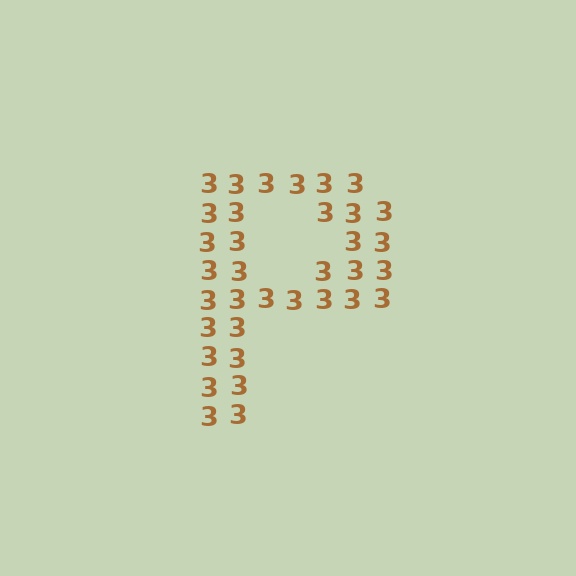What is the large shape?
The large shape is the letter P.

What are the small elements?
The small elements are digit 3's.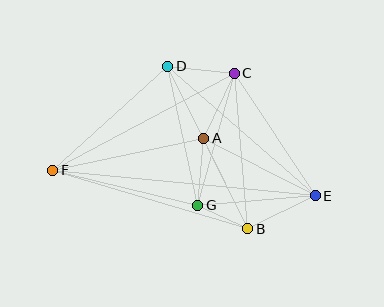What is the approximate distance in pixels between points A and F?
The distance between A and F is approximately 154 pixels.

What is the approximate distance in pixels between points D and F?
The distance between D and F is approximately 155 pixels.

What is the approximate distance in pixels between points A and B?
The distance between A and B is approximately 101 pixels.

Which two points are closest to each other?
Points B and G are closest to each other.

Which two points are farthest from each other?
Points E and F are farthest from each other.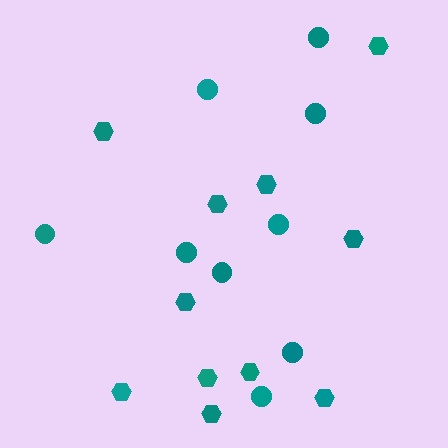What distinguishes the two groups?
There are 2 groups: one group of hexagons (11) and one group of circles (9).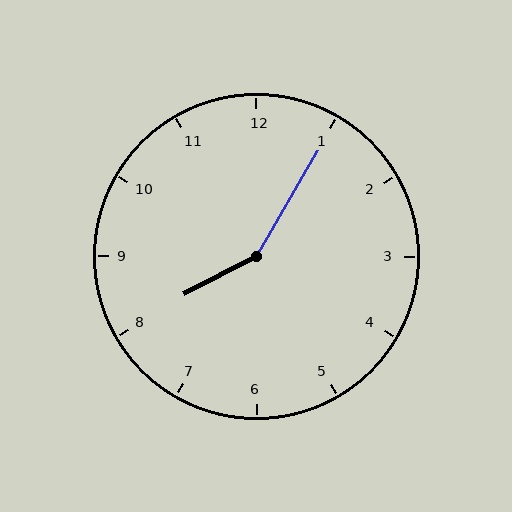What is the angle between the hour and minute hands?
Approximately 148 degrees.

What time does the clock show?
8:05.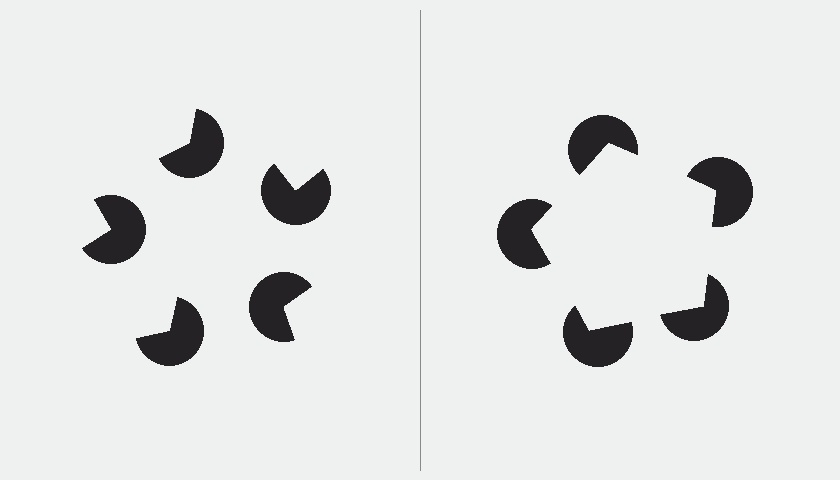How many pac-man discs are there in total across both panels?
10 — 5 on each side.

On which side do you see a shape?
An illusory pentagon appears on the right side. On the left side the wedge cuts are rotated, so no coherent shape forms.